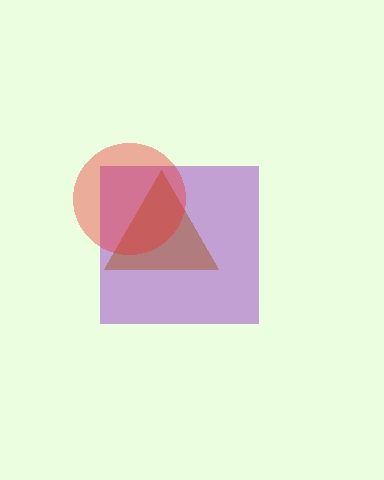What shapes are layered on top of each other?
The layered shapes are: a purple square, a brown triangle, a red circle.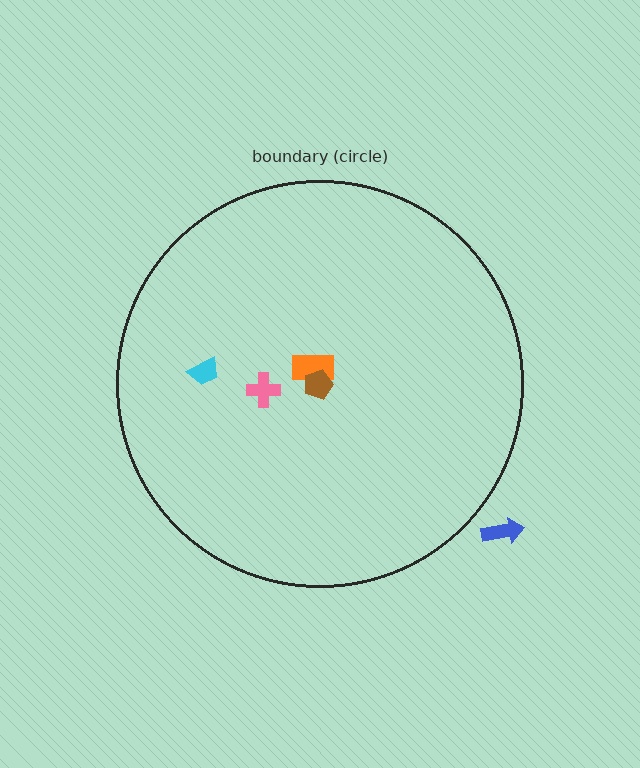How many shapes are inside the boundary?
4 inside, 1 outside.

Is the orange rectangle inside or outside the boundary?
Inside.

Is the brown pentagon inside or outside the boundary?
Inside.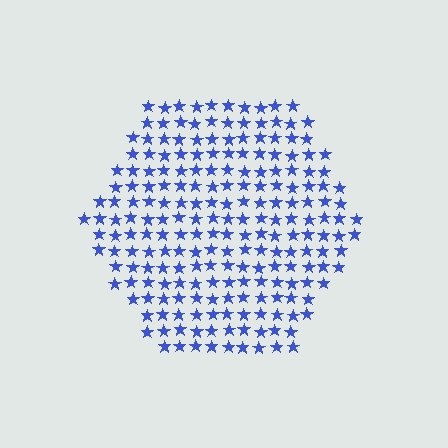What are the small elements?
The small elements are stars.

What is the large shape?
The large shape is a hexagon.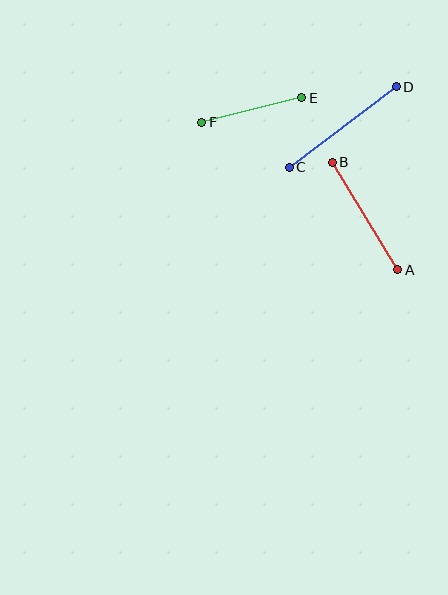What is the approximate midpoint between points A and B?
The midpoint is at approximately (365, 216) pixels.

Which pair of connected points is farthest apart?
Points C and D are farthest apart.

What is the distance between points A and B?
The distance is approximately 126 pixels.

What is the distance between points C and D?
The distance is approximately 134 pixels.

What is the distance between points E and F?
The distance is approximately 103 pixels.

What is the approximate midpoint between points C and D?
The midpoint is at approximately (343, 127) pixels.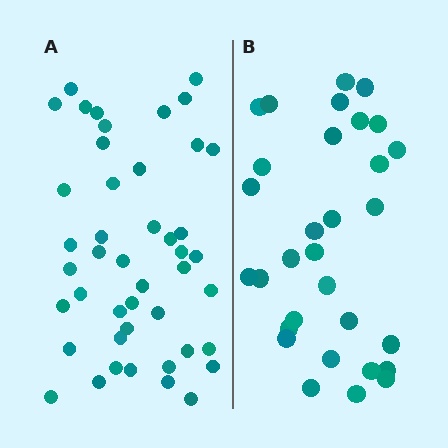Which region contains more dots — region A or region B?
Region A (the left region) has more dots.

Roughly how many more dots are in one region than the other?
Region A has approximately 15 more dots than region B.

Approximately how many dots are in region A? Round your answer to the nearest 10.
About 40 dots. (The exact count is 45, which rounds to 40.)